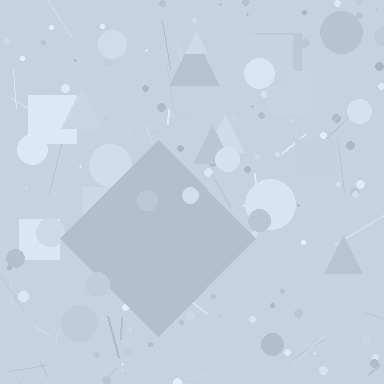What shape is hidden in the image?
A diamond is hidden in the image.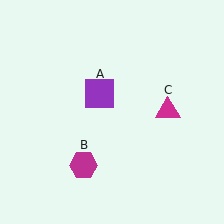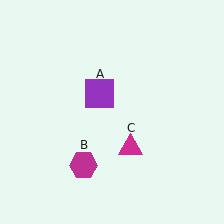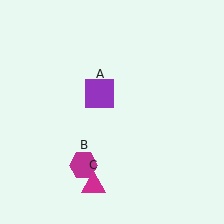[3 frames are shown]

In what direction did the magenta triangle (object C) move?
The magenta triangle (object C) moved down and to the left.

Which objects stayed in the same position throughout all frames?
Purple square (object A) and magenta hexagon (object B) remained stationary.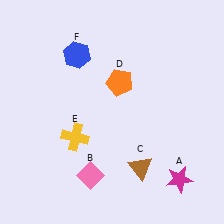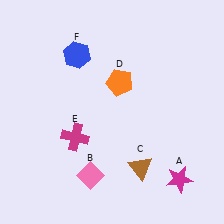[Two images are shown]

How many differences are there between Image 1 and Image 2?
There is 1 difference between the two images.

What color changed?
The cross (E) changed from yellow in Image 1 to magenta in Image 2.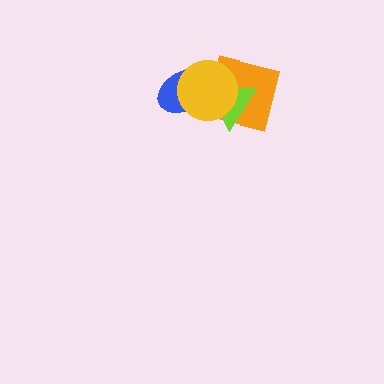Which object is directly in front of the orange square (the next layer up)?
The blue ellipse is directly in front of the orange square.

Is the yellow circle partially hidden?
No, no other shape covers it.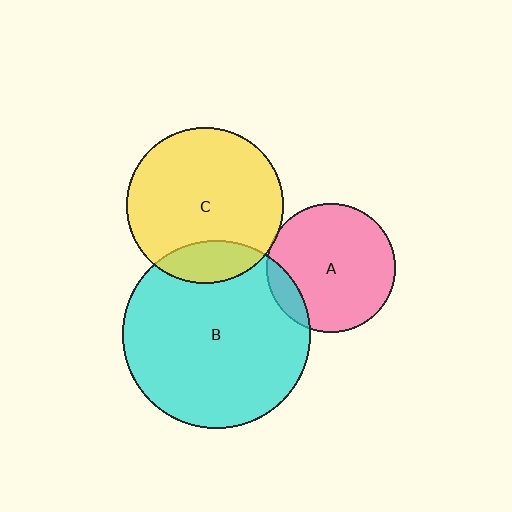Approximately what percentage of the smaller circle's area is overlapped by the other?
Approximately 10%.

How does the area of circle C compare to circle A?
Approximately 1.5 times.